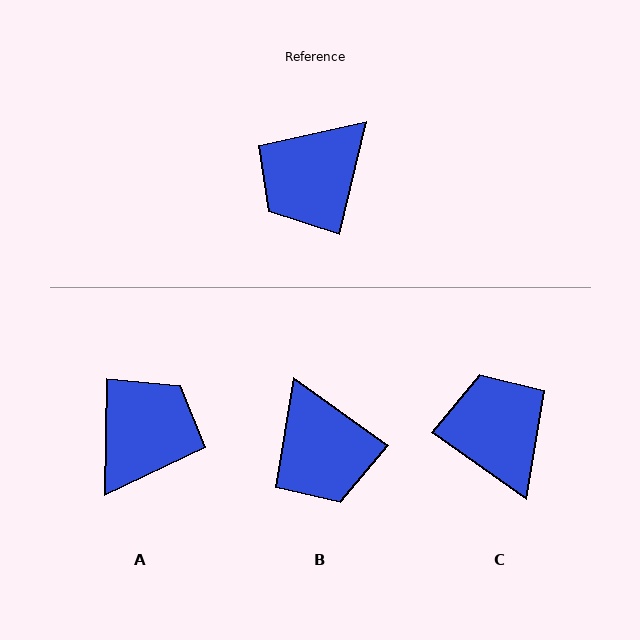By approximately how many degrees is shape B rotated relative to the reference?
Approximately 68 degrees counter-clockwise.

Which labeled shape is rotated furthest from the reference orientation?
A, about 168 degrees away.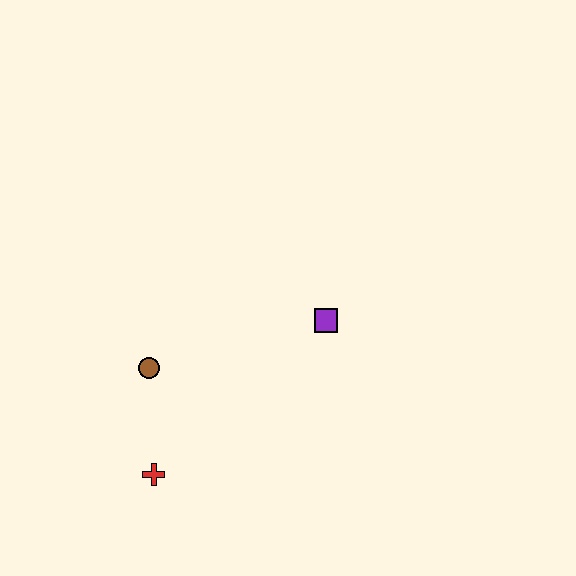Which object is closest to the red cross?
The brown circle is closest to the red cross.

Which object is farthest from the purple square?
The red cross is farthest from the purple square.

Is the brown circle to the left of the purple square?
Yes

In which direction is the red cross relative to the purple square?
The red cross is to the left of the purple square.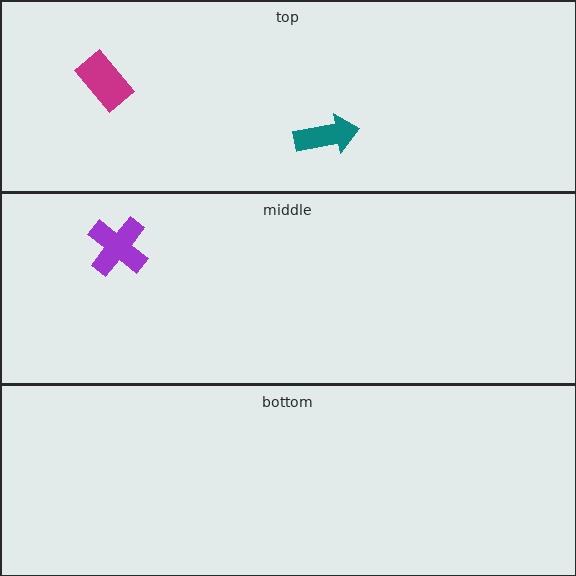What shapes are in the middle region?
The purple cross.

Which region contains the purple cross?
The middle region.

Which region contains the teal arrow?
The top region.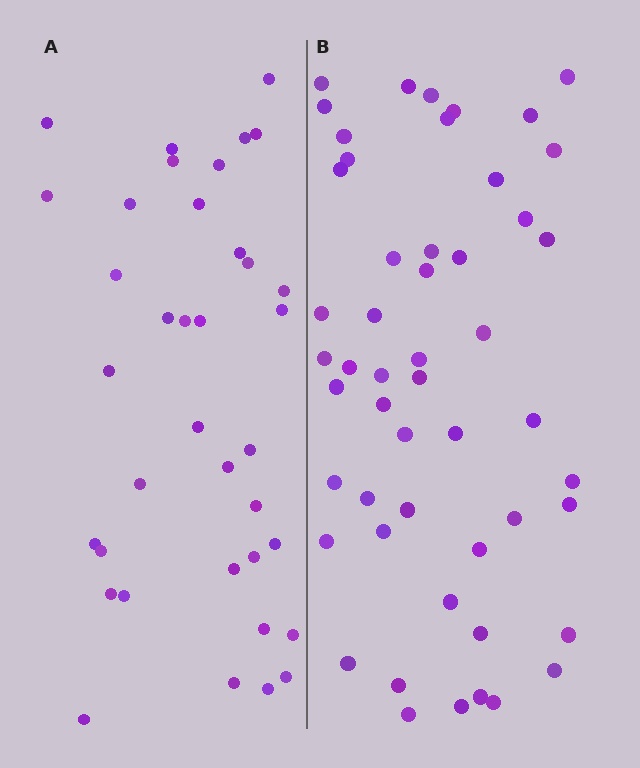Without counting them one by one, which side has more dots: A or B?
Region B (the right region) has more dots.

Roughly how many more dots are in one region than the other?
Region B has approximately 15 more dots than region A.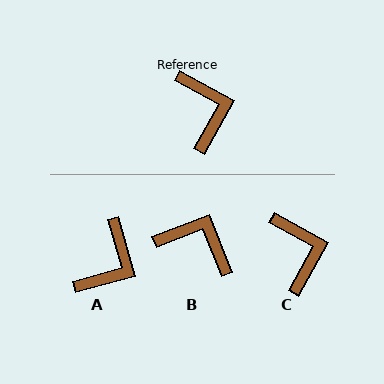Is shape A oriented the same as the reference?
No, it is off by about 45 degrees.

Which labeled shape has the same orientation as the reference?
C.